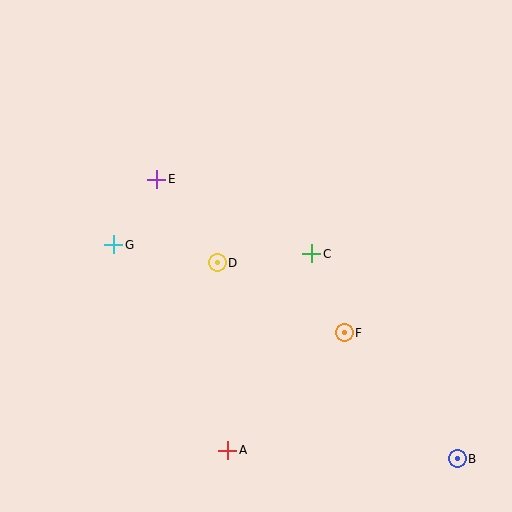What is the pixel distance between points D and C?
The distance between D and C is 95 pixels.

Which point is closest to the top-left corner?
Point E is closest to the top-left corner.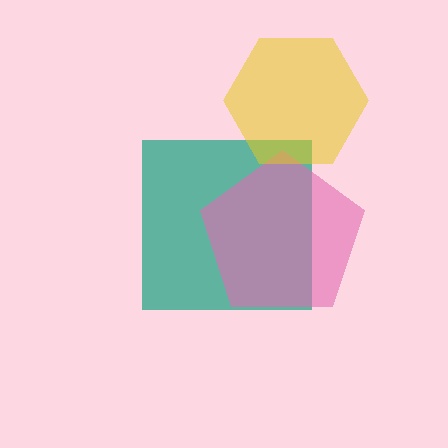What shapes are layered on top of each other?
The layered shapes are: a teal square, a pink pentagon, a yellow hexagon.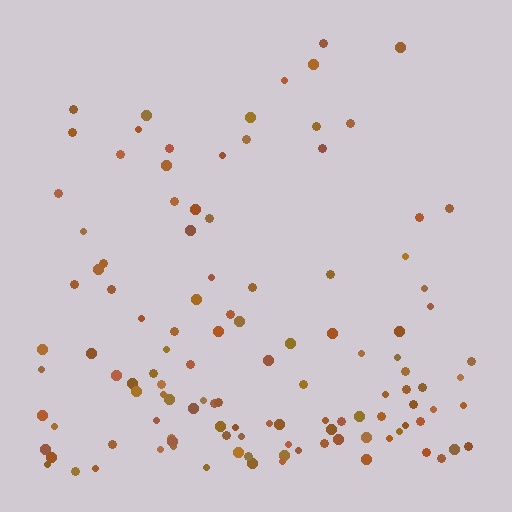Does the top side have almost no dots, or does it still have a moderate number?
Still a moderate number, just noticeably fewer than the bottom.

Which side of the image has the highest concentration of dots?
The bottom.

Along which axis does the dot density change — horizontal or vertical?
Vertical.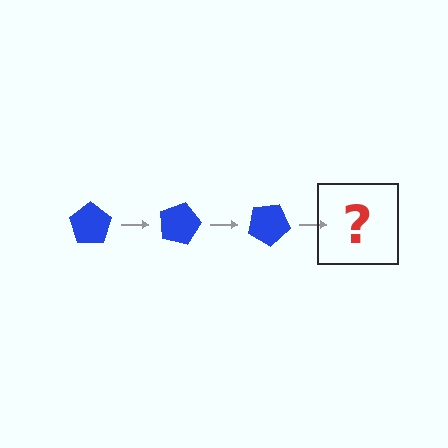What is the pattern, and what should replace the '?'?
The pattern is that the pentagon rotates 15 degrees each step. The '?' should be a blue pentagon rotated 45 degrees.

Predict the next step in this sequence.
The next step is a blue pentagon rotated 45 degrees.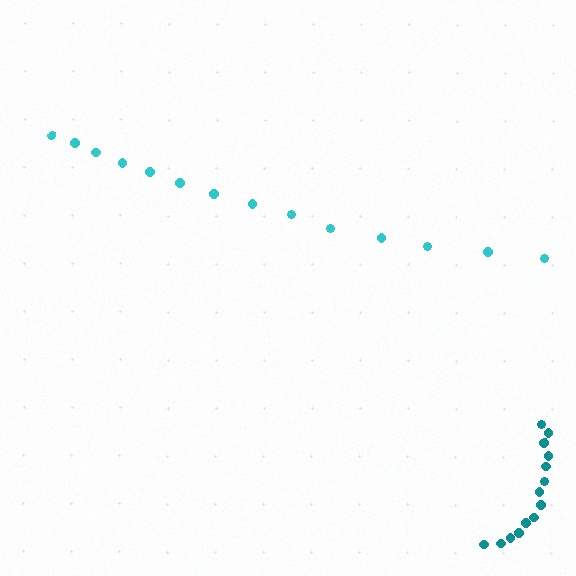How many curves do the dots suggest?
There are 2 distinct paths.